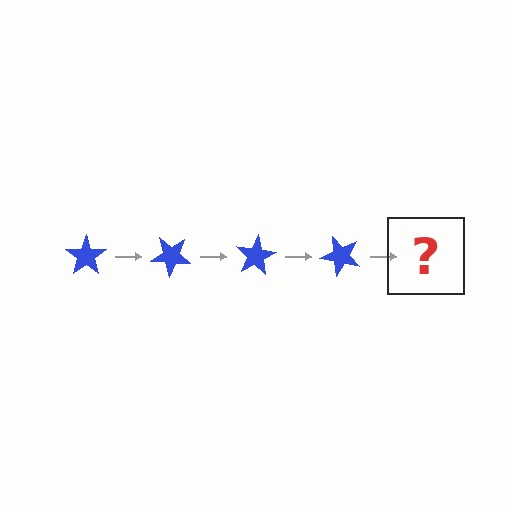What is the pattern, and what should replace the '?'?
The pattern is that the star rotates 40 degrees each step. The '?' should be a blue star rotated 160 degrees.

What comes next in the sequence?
The next element should be a blue star rotated 160 degrees.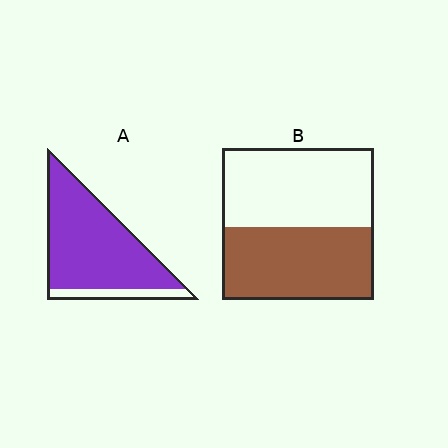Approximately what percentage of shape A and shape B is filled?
A is approximately 85% and B is approximately 50%.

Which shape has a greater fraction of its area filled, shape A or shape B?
Shape A.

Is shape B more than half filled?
Roughly half.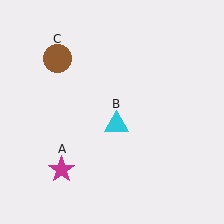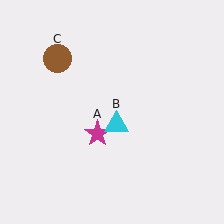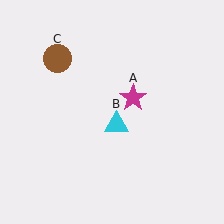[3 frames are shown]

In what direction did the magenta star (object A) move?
The magenta star (object A) moved up and to the right.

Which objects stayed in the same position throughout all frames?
Cyan triangle (object B) and brown circle (object C) remained stationary.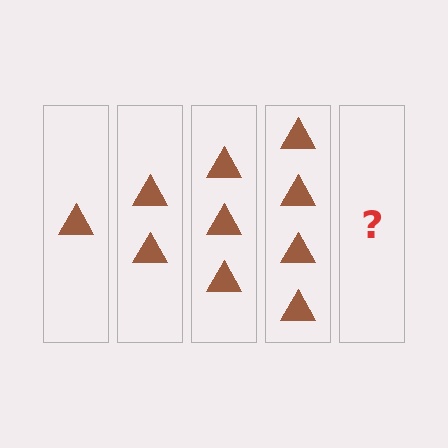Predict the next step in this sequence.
The next step is 5 triangles.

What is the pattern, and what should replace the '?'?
The pattern is that each step adds one more triangle. The '?' should be 5 triangles.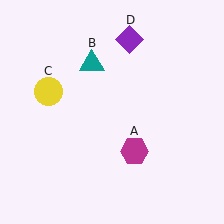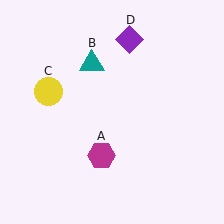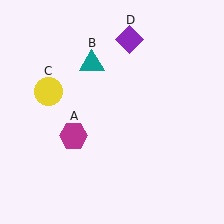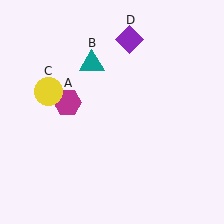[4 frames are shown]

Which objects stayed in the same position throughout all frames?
Teal triangle (object B) and yellow circle (object C) and purple diamond (object D) remained stationary.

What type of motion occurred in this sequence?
The magenta hexagon (object A) rotated clockwise around the center of the scene.